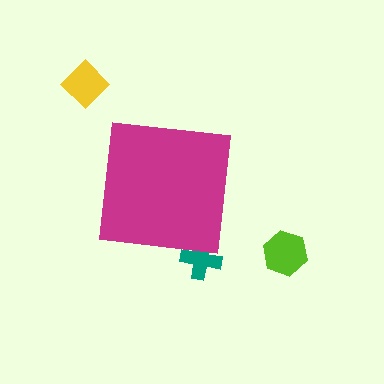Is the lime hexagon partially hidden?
No, the lime hexagon is fully visible.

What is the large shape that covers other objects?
A magenta square.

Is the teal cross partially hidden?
Yes, the teal cross is partially hidden behind the magenta square.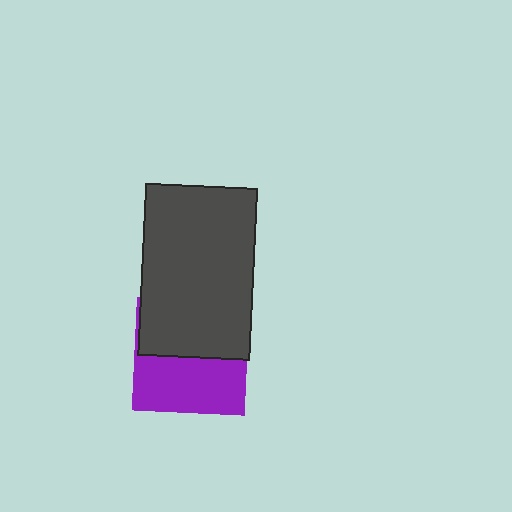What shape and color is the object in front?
The object in front is a dark gray rectangle.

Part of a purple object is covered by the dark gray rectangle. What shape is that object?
It is a square.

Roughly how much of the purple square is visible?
About half of it is visible (roughly 48%).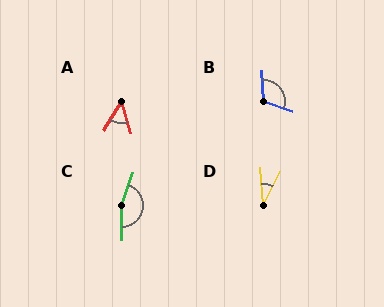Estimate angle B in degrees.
Approximately 110 degrees.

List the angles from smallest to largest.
D (31°), A (49°), B (110°), C (159°).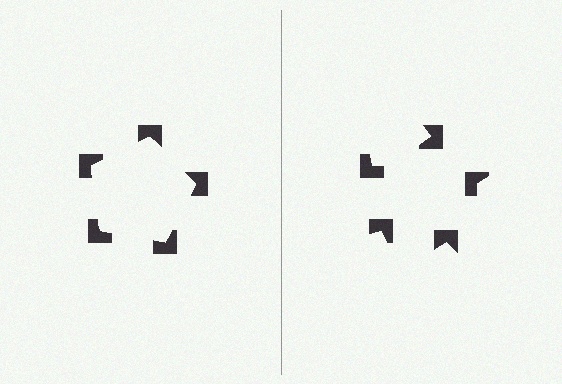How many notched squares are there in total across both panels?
10 — 5 on each side.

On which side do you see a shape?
An illusory pentagon appears on the left side. On the right side the wedge cuts are rotated, so no coherent shape forms.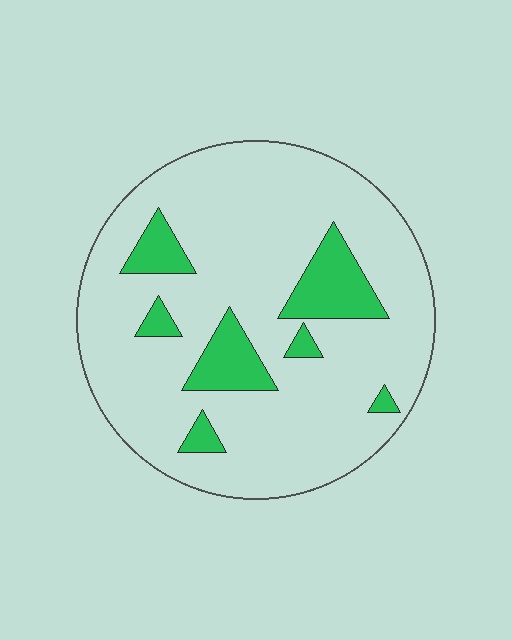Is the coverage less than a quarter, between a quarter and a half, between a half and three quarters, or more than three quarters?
Less than a quarter.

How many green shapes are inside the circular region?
7.